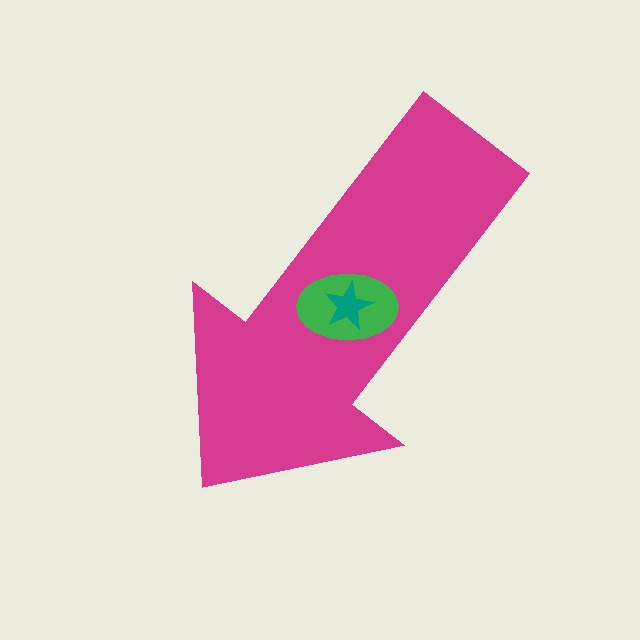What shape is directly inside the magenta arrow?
The green ellipse.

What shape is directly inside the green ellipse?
The teal star.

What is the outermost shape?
The magenta arrow.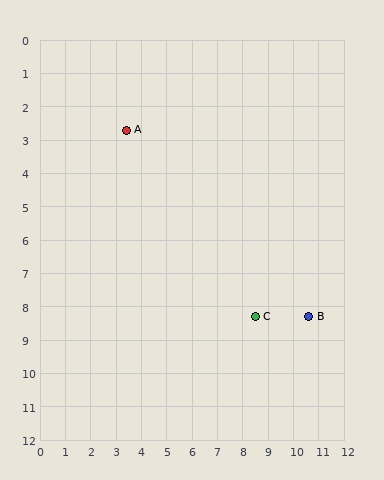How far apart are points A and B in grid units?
Points A and B are about 9.1 grid units apart.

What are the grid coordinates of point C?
Point C is at approximately (8.5, 8.3).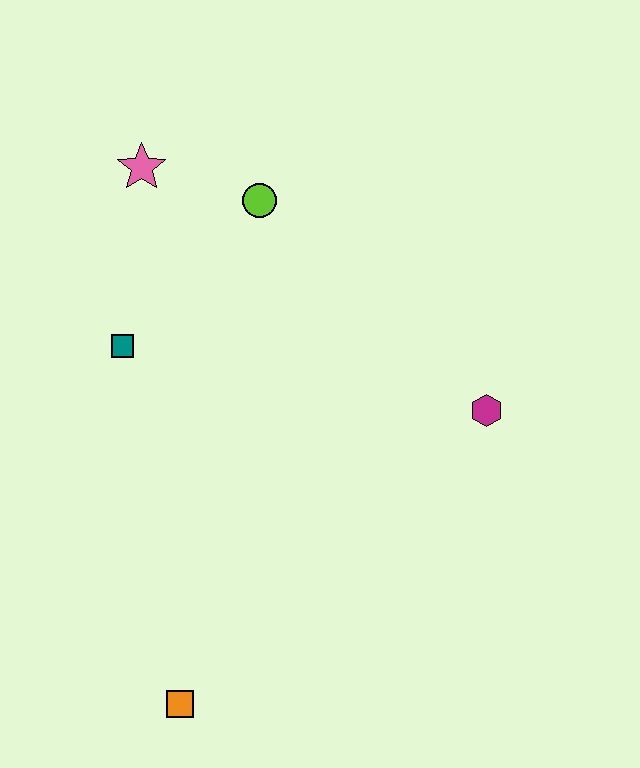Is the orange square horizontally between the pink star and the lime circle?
Yes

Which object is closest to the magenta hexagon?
The lime circle is closest to the magenta hexagon.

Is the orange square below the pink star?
Yes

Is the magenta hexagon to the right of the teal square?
Yes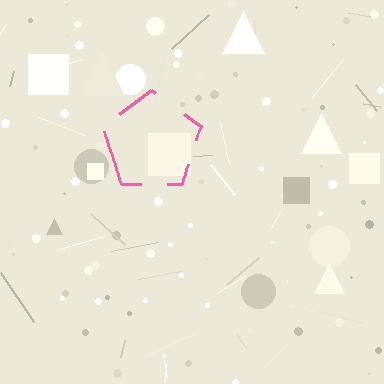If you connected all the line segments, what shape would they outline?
They would outline a pentagon.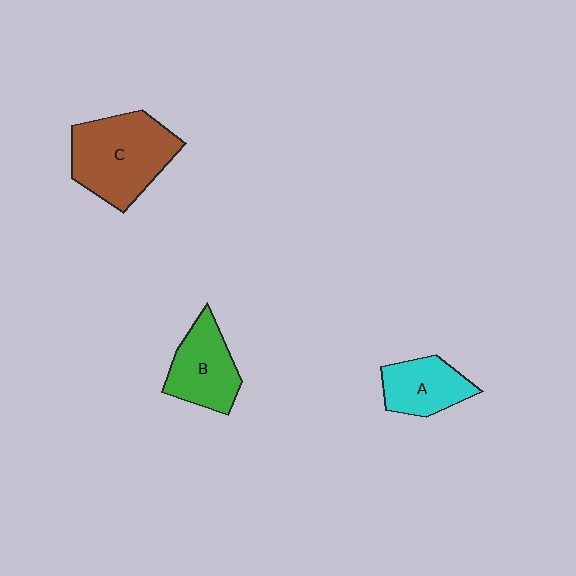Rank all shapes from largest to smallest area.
From largest to smallest: C (brown), B (green), A (cyan).